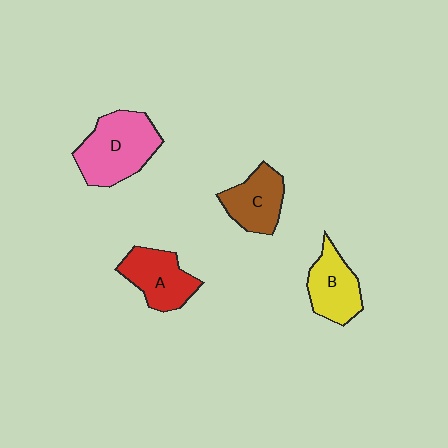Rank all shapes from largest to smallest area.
From largest to smallest: D (pink), A (red), B (yellow), C (brown).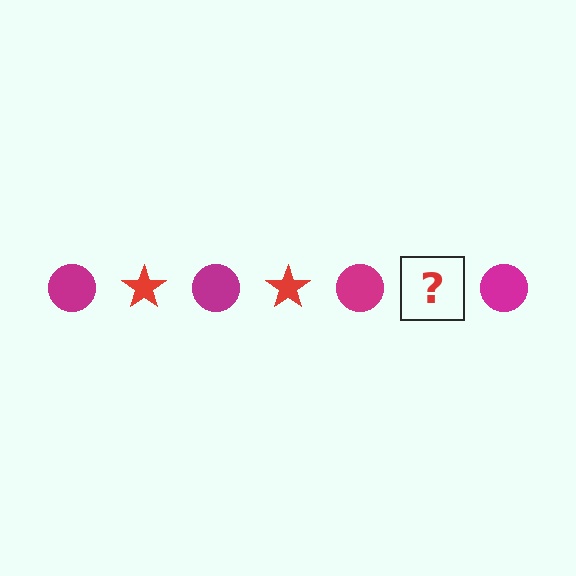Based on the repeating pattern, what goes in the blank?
The blank should be a red star.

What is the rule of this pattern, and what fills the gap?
The rule is that the pattern alternates between magenta circle and red star. The gap should be filled with a red star.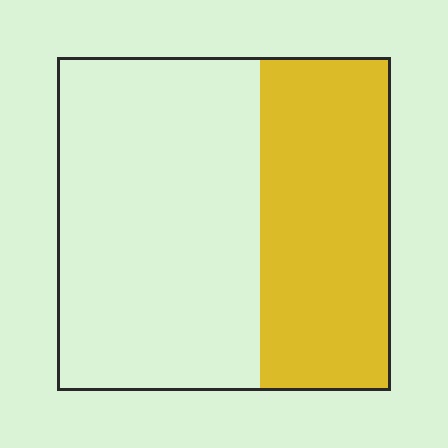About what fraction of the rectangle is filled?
About two fifths (2/5).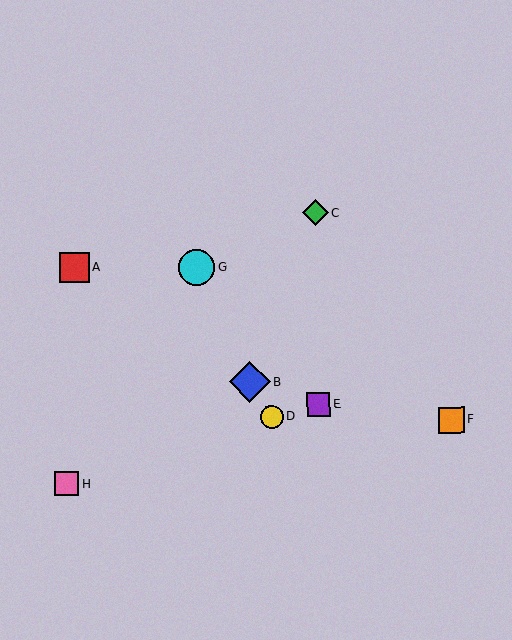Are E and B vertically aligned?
No, E is at x≈319 and B is at x≈250.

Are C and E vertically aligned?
Yes, both are at x≈315.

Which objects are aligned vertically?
Objects C, E are aligned vertically.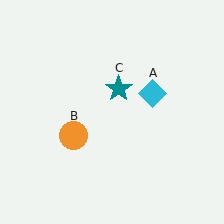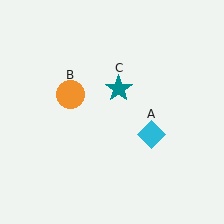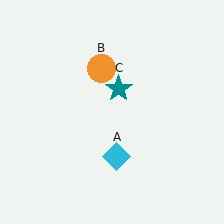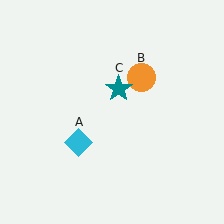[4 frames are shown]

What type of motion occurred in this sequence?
The cyan diamond (object A), orange circle (object B) rotated clockwise around the center of the scene.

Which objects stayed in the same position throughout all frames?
Teal star (object C) remained stationary.